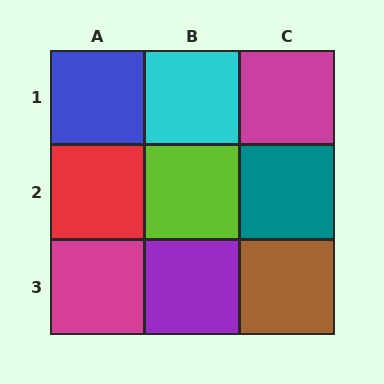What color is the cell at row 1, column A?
Blue.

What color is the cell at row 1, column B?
Cyan.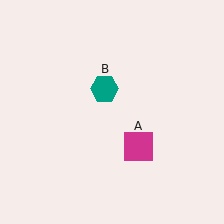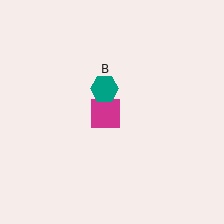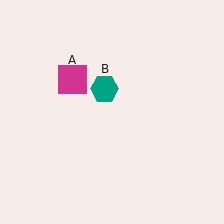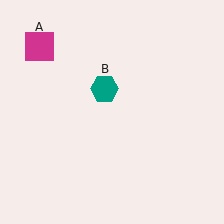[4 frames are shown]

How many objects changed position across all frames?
1 object changed position: magenta square (object A).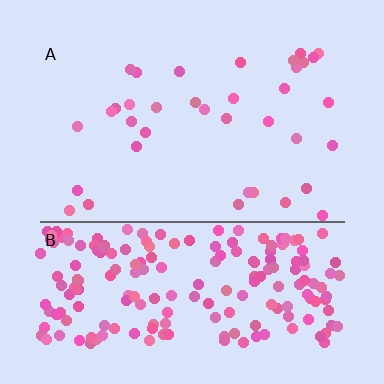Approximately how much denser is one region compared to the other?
Approximately 5.9× — region B over region A.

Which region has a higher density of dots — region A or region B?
B (the bottom).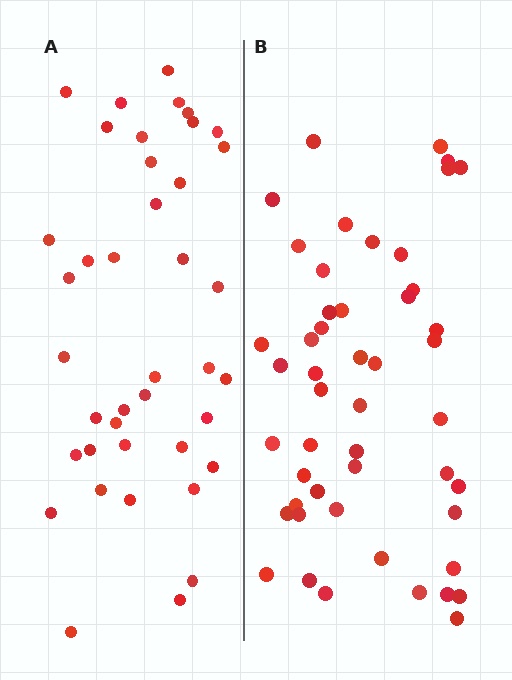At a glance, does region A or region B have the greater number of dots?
Region B (the right region) has more dots.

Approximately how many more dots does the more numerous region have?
Region B has roughly 8 or so more dots than region A.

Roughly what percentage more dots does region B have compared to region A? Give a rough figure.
About 20% more.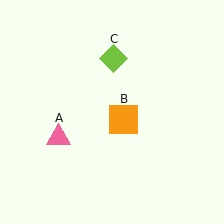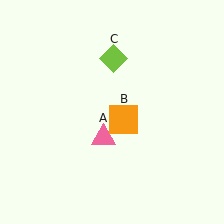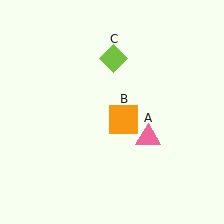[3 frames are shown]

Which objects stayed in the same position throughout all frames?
Orange square (object B) and lime diamond (object C) remained stationary.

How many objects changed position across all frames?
1 object changed position: pink triangle (object A).